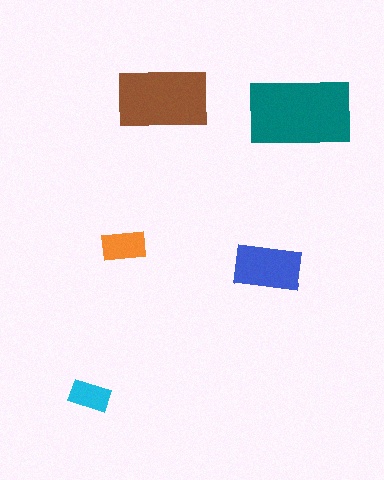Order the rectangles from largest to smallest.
the teal one, the brown one, the blue one, the orange one, the cyan one.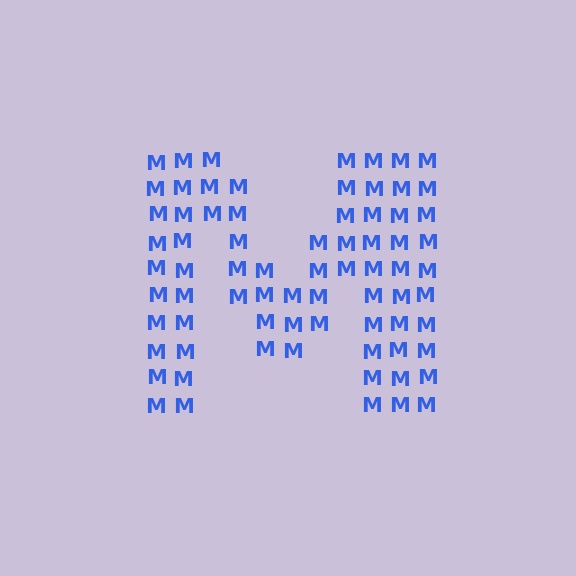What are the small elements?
The small elements are letter M's.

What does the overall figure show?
The overall figure shows the letter M.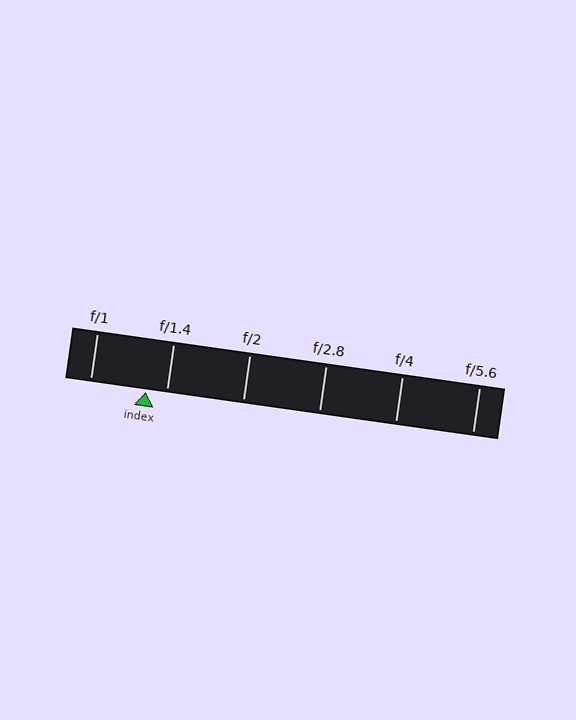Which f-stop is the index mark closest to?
The index mark is closest to f/1.4.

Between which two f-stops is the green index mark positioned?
The index mark is between f/1 and f/1.4.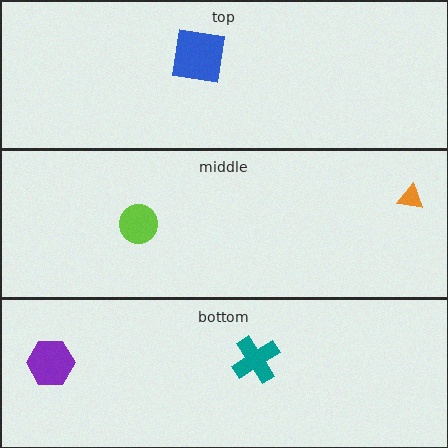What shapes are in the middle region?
The orange triangle, the lime circle.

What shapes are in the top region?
The blue square.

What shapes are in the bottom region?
The teal cross, the purple hexagon.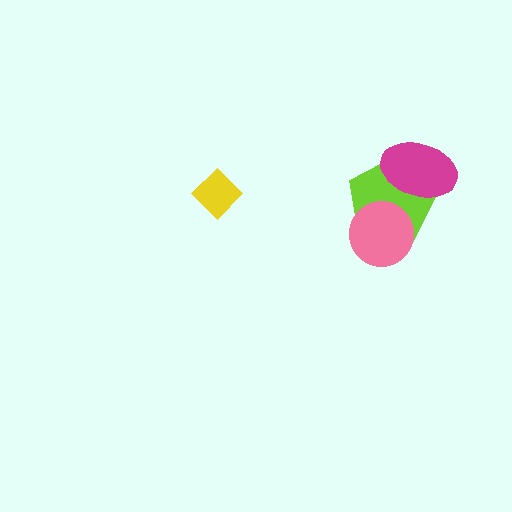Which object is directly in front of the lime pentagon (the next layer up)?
The magenta ellipse is directly in front of the lime pentagon.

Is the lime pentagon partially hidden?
Yes, it is partially covered by another shape.